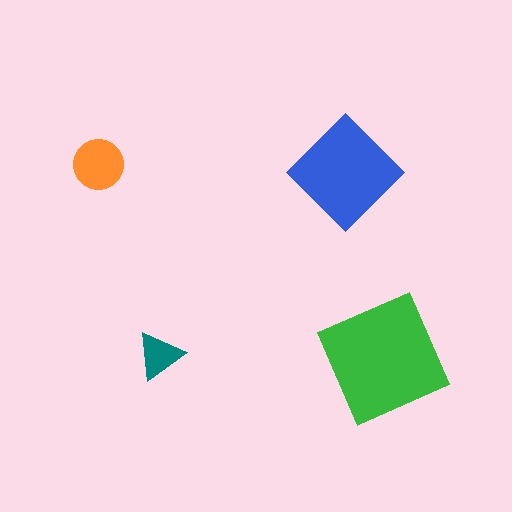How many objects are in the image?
There are 4 objects in the image.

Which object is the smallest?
The teal triangle.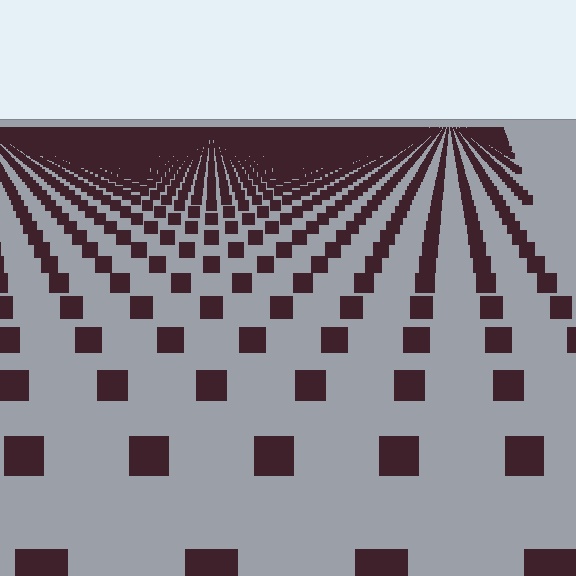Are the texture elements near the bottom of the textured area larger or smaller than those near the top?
Larger. Near the bottom, elements are closer to the viewer and appear at a bigger on-screen size.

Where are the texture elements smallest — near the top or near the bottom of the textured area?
Near the top.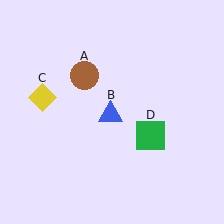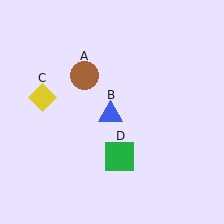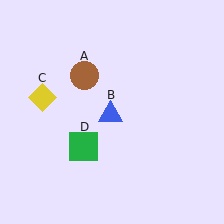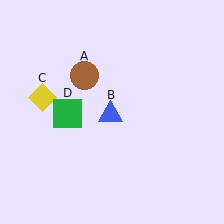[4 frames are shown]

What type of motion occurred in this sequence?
The green square (object D) rotated clockwise around the center of the scene.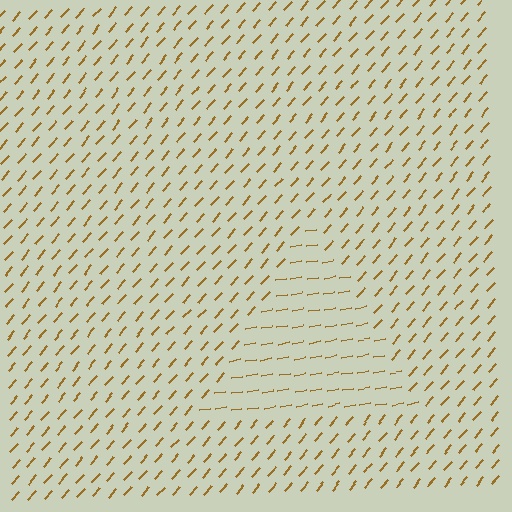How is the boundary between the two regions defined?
The boundary is defined purely by a change in line orientation (approximately 39 degrees difference). All lines are the same color and thickness.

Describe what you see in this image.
The image is filled with small brown line segments. A triangle region in the image has lines oriented differently from the surrounding lines, creating a visible texture boundary.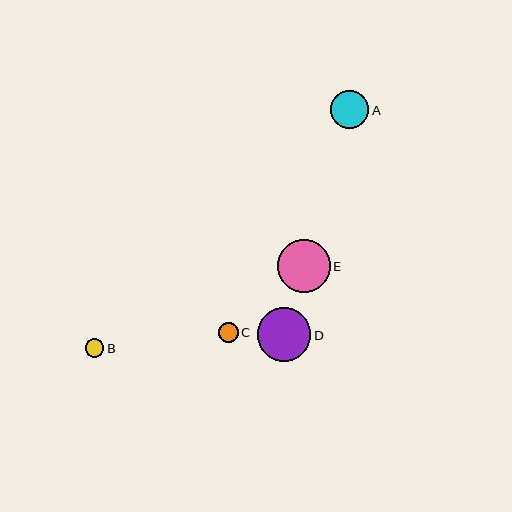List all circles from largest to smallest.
From largest to smallest: D, E, A, C, B.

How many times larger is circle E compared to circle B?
Circle E is approximately 2.8 times the size of circle B.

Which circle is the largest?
Circle D is the largest with a size of approximately 54 pixels.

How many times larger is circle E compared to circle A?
Circle E is approximately 1.4 times the size of circle A.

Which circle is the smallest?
Circle B is the smallest with a size of approximately 19 pixels.